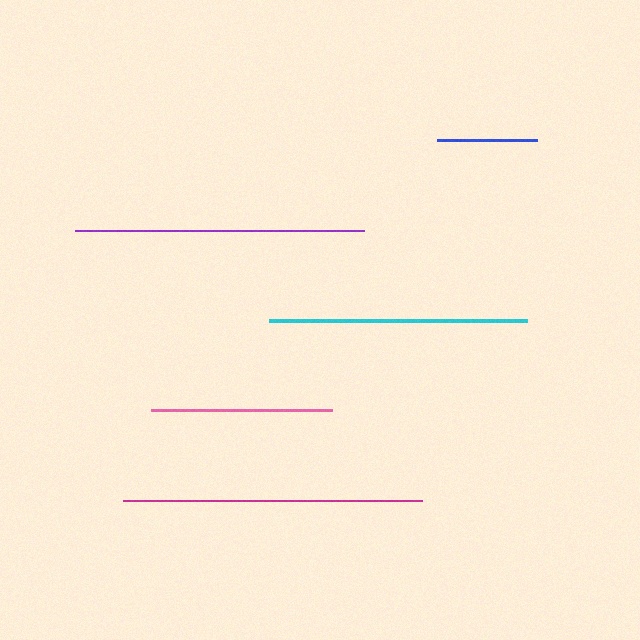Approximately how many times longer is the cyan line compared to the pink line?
The cyan line is approximately 1.4 times the length of the pink line.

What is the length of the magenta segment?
The magenta segment is approximately 299 pixels long.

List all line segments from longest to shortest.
From longest to shortest: magenta, purple, cyan, pink, blue.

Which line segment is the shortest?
The blue line is the shortest at approximately 100 pixels.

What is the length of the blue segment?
The blue segment is approximately 100 pixels long.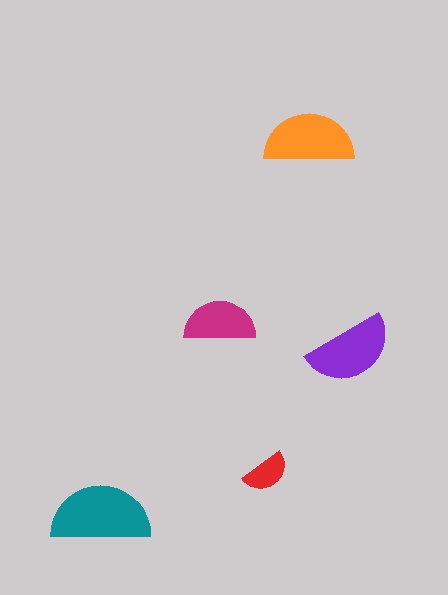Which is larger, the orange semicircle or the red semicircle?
The orange one.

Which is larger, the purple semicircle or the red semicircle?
The purple one.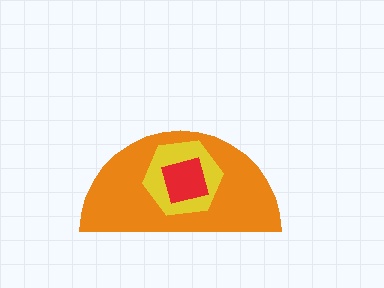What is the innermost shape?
The red square.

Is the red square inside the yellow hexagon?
Yes.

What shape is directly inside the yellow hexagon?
The red square.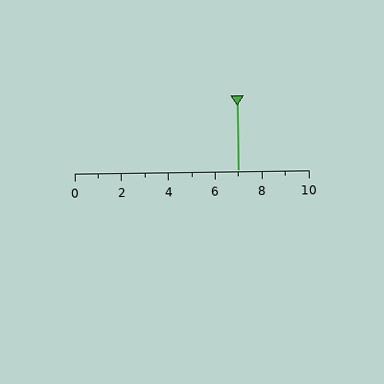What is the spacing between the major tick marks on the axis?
The major ticks are spaced 2 apart.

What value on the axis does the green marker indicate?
The marker indicates approximately 7.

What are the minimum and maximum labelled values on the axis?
The axis runs from 0 to 10.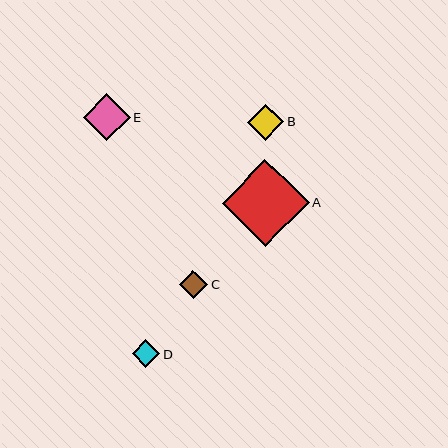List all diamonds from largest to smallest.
From largest to smallest: A, E, B, C, D.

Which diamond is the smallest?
Diamond D is the smallest with a size of approximately 27 pixels.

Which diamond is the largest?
Diamond A is the largest with a size of approximately 87 pixels.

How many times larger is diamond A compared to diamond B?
Diamond A is approximately 2.4 times the size of diamond B.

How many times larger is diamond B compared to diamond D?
Diamond B is approximately 1.3 times the size of diamond D.